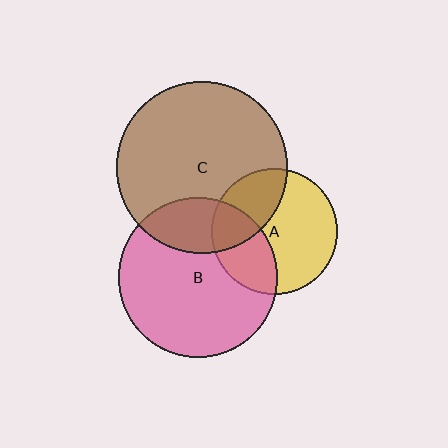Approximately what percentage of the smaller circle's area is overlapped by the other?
Approximately 30%.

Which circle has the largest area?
Circle C (brown).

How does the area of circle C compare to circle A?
Approximately 1.9 times.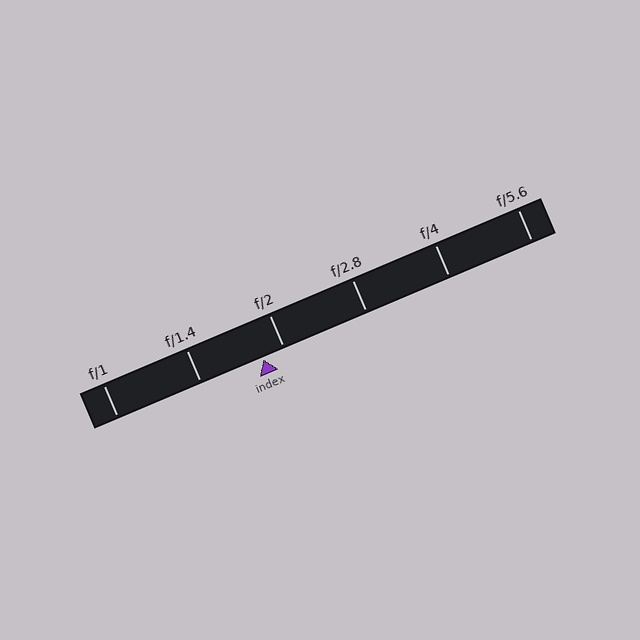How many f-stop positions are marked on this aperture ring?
There are 6 f-stop positions marked.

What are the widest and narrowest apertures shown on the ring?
The widest aperture shown is f/1 and the narrowest is f/5.6.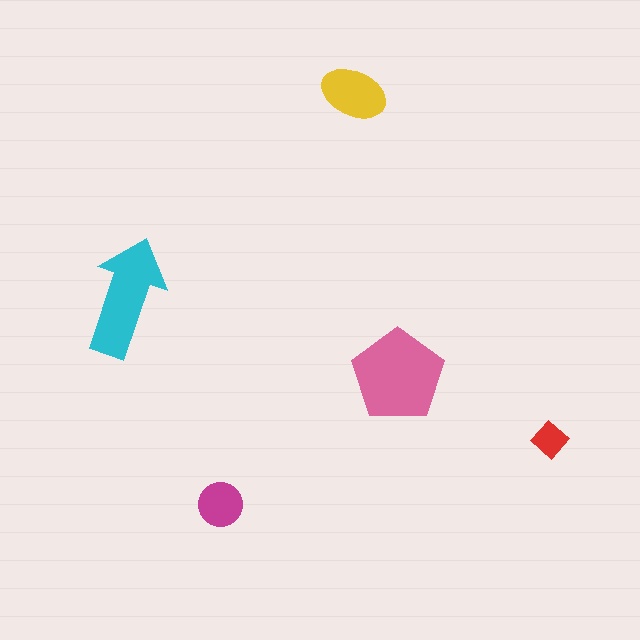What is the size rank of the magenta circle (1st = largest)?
4th.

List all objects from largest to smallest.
The pink pentagon, the cyan arrow, the yellow ellipse, the magenta circle, the red diamond.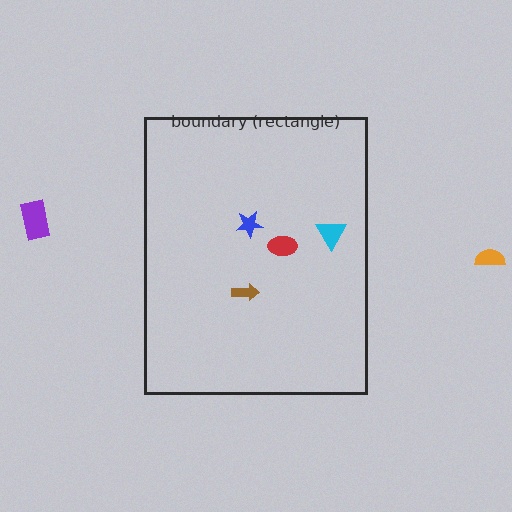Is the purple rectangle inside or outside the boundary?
Outside.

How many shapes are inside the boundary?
4 inside, 2 outside.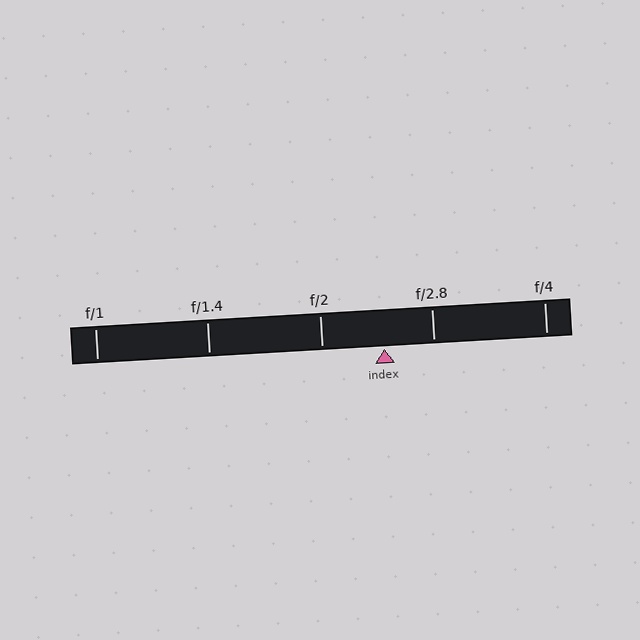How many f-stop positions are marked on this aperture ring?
There are 5 f-stop positions marked.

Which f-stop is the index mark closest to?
The index mark is closest to f/2.8.